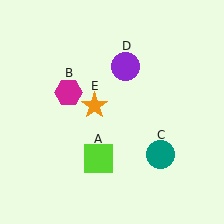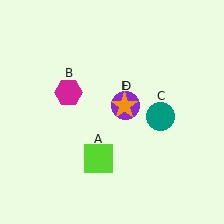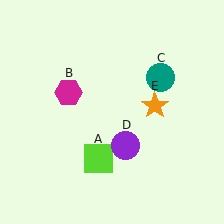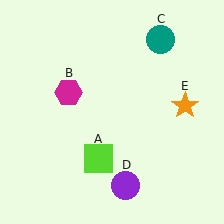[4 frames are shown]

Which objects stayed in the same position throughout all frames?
Lime square (object A) and magenta hexagon (object B) remained stationary.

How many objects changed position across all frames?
3 objects changed position: teal circle (object C), purple circle (object D), orange star (object E).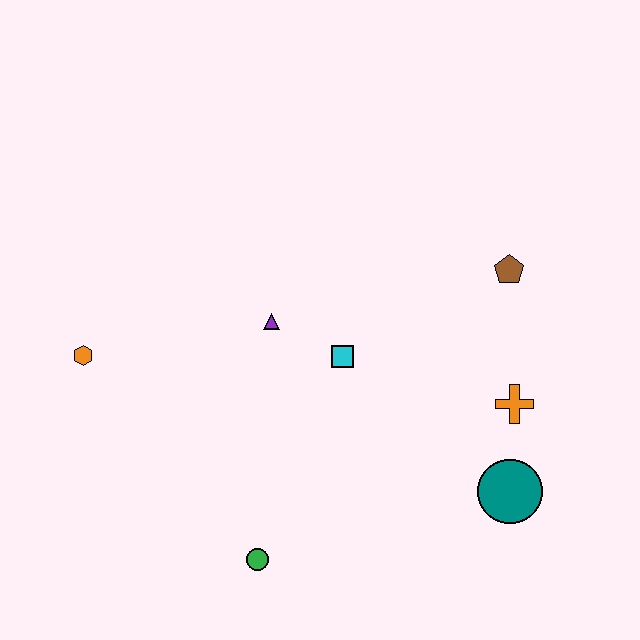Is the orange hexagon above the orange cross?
Yes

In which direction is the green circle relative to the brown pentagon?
The green circle is below the brown pentagon.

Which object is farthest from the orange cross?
The orange hexagon is farthest from the orange cross.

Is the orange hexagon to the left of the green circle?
Yes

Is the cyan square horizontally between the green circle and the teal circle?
Yes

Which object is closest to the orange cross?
The teal circle is closest to the orange cross.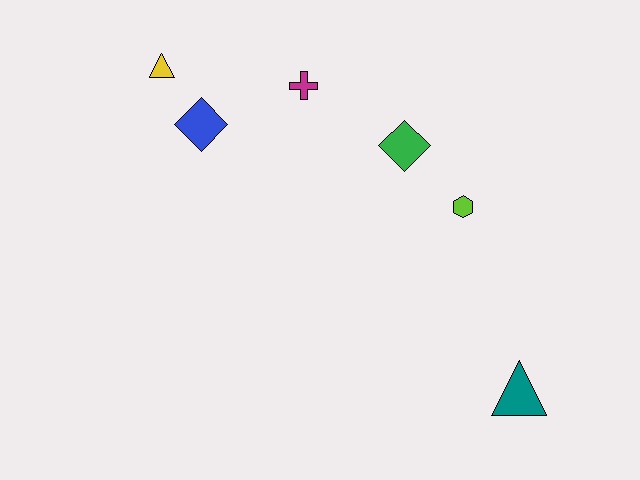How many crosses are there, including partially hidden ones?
There is 1 cross.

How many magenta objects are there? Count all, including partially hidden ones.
There is 1 magenta object.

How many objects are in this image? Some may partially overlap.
There are 6 objects.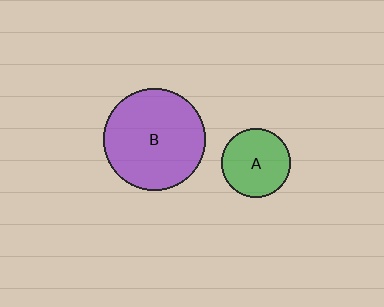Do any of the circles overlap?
No, none of the circles overlap.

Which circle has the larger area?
Circle B (purple).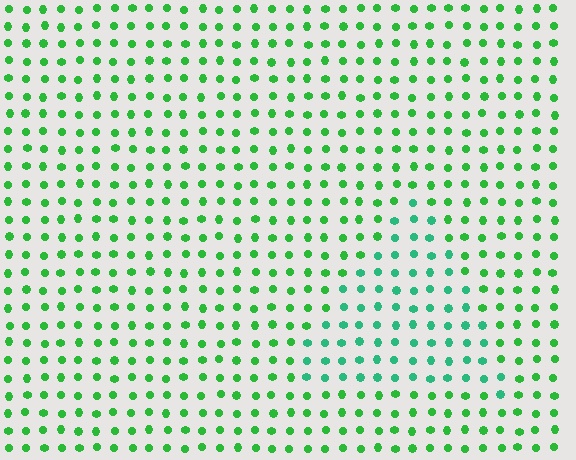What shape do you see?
I see a triangle.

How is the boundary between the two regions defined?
The boundary is defined purely by a slight shift in hue (about 29 degrees). Spacing, size, and orientation are identical on both sides.